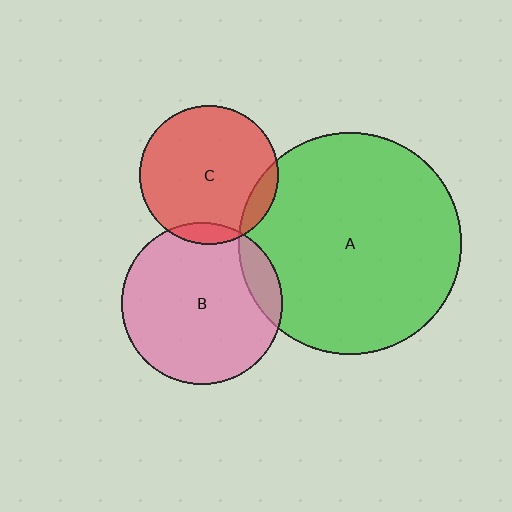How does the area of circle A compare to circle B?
Approximately 1.9 times.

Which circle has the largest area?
Circle A (green).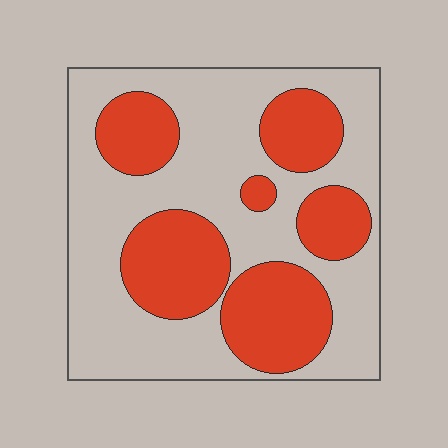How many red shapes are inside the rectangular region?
6.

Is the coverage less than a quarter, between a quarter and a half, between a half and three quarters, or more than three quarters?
Between a quarter and a half.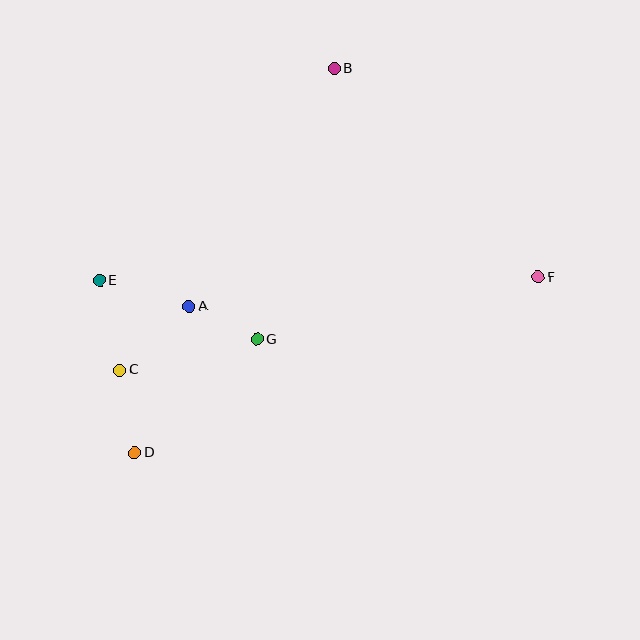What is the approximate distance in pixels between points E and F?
The distance between E and F is approximately 438 pixels.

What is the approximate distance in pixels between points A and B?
The distance between A and B is approximately 279 pixels.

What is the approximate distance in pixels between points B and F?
The distance between B and F is approximately 291 pixels.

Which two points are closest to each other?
Points A and G are closest to each other.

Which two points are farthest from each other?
Points D and F are farthest from each other.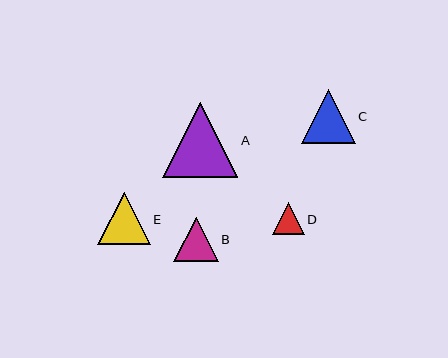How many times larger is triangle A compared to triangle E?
Triangle A is approximately 1.4 times the size of triangle E.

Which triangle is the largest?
Triangle A is the largest with a size of approximately 75 pixels.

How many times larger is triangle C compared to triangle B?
Triangle C is approximately 1.2 times the size of triangle B.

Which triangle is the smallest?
Triangle D is the smallest with a size of approximately 32 pixels.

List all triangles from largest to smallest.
From largest to smallest: A, C, E, B, D.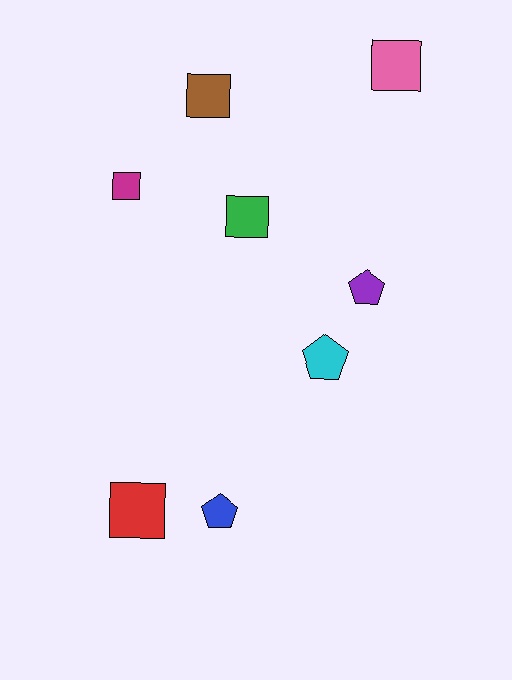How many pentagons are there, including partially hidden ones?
There are 3 pentagons.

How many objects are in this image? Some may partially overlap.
There are 8 objects.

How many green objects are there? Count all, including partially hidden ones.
There is 1 green object.